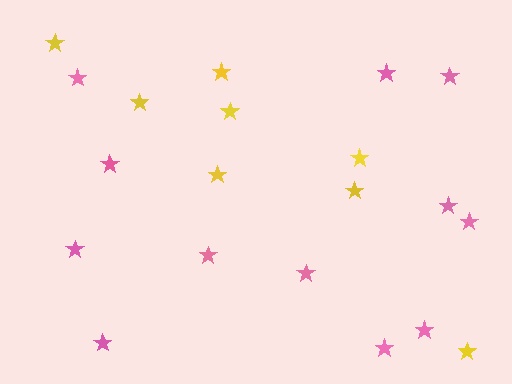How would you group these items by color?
There are 2 groups: one group of pink stars (12) and one group of yellow stars (8).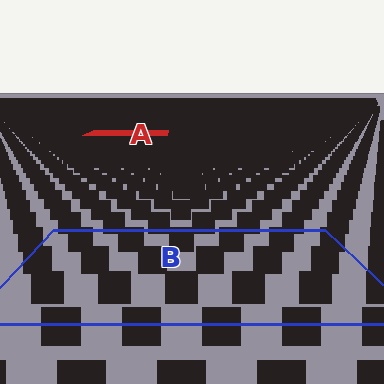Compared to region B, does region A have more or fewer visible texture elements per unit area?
Region A has more texture elements per unit area — they are packed more densely because it is farther away.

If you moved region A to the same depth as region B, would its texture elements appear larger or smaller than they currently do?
They would appear larger. At a closer depth, the same texture elements are projected at a bigger on-screen size.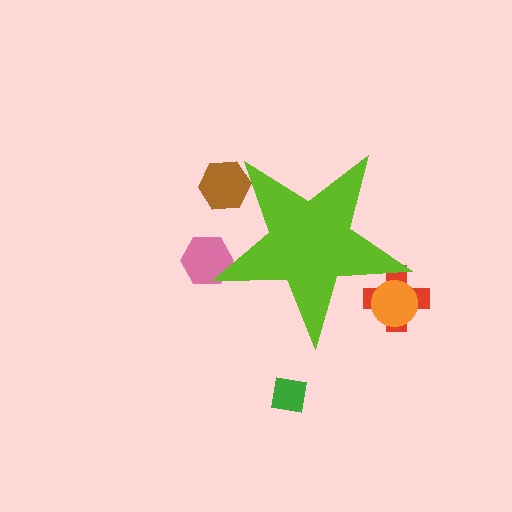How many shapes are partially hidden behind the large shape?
4 shapes are partially hidden.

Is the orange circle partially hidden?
Yes, the orange circle is partially hidden behind the lime star.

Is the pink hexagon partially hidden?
Yes, the pink hexagon is partially hidden behind the lime star.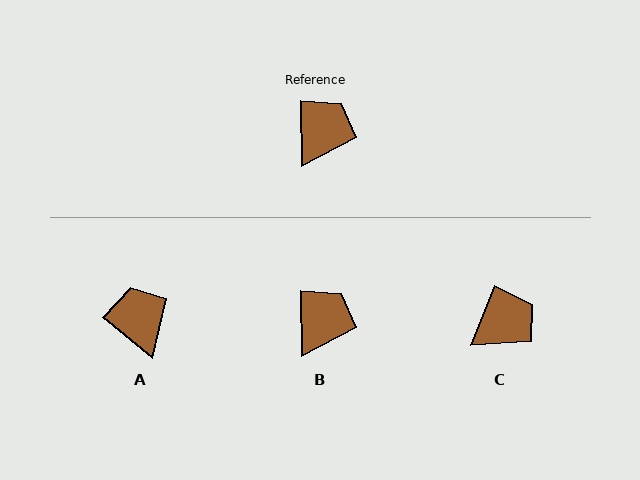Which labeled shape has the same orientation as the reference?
B.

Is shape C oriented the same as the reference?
No, it is off by about 24 degrees.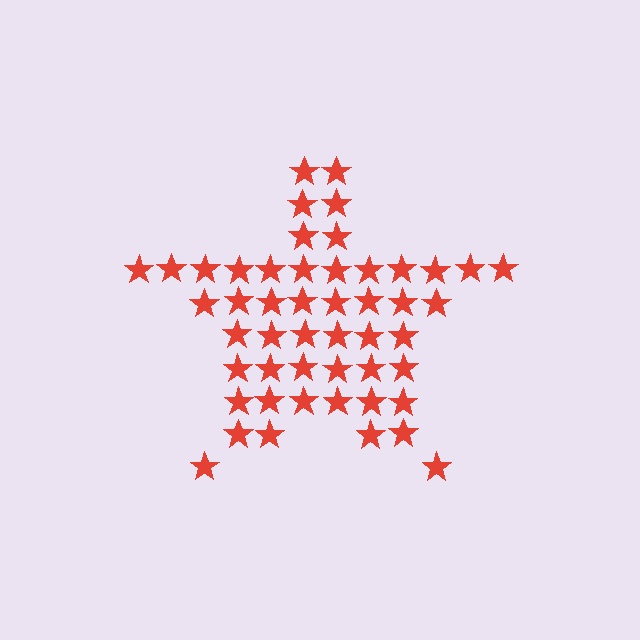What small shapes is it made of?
It is made of small stars.